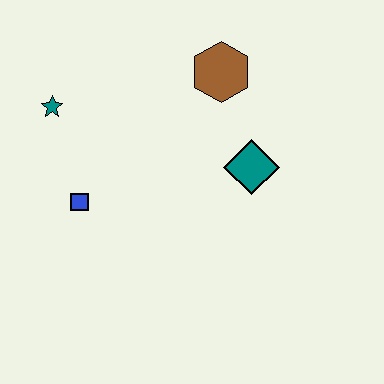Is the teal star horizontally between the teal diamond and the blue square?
No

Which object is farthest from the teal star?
The teal diamond is farthest from the teal star.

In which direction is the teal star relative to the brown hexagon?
The teal star is to the left of the brown hexagon.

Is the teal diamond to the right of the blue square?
Yes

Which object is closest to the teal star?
The blue square is closest to the teal star.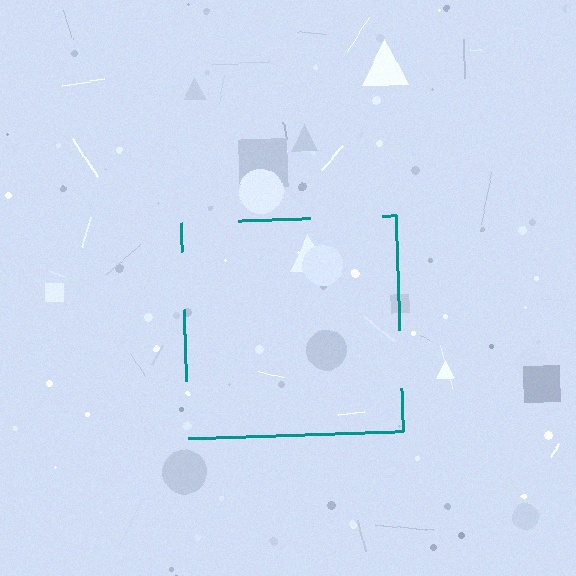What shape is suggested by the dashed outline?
The dashed outline suggests a square.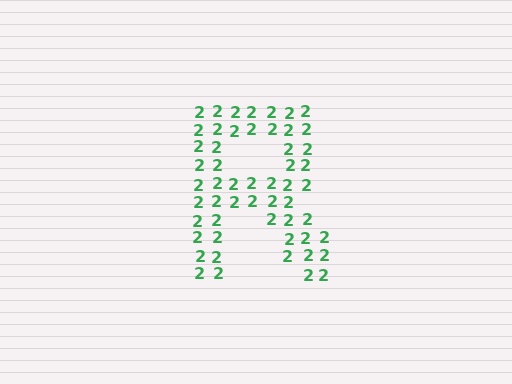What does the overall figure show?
The overall figure shows the letter R.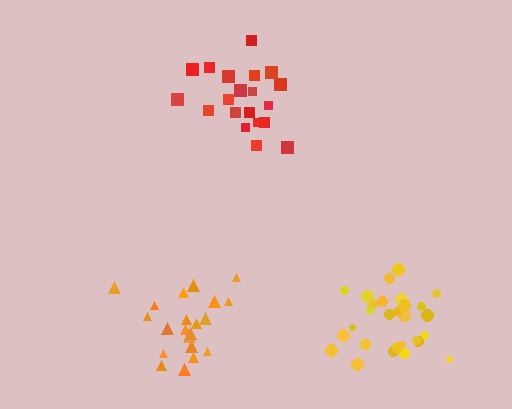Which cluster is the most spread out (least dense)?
Red.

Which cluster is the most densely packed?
Yellow.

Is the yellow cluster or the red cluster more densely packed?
Yellow.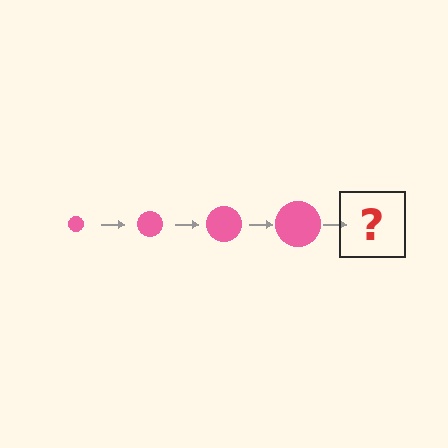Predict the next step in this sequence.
The next step is a pink circle, larger than the previous one.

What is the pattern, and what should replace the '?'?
The pattern is that the circle gets progressively larger each step. The '?' should be a pink circle, larger than the previous one.